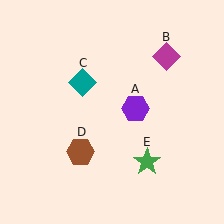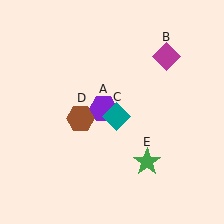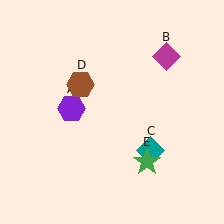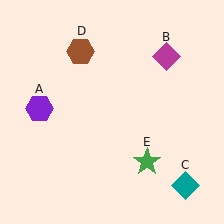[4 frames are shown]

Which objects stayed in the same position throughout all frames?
Magenta diamond (object B) and green star (object E) remained stationary.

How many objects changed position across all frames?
3 objects changed position: purple hexagon (object A), teal diamond (object C), brown hexagon (object D).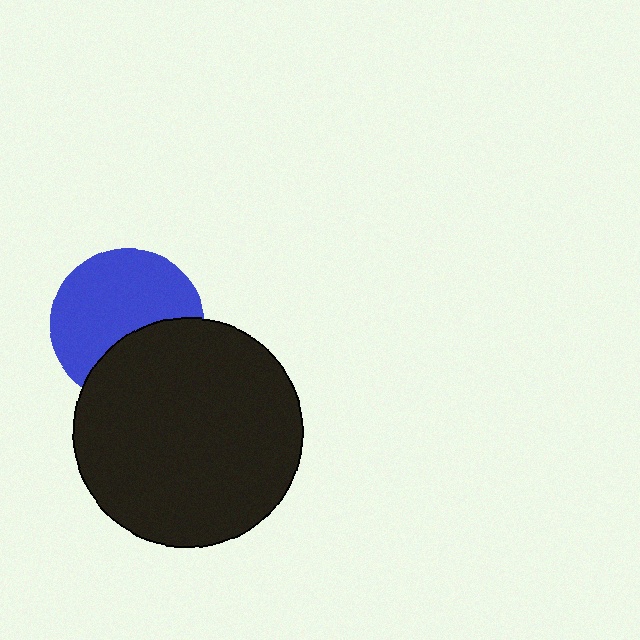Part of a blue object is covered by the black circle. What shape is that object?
It is a circle.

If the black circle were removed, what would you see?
You would see the complete blue circle.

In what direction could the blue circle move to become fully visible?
The blue circle could move up. That would shift it out from behind the black circle entirely.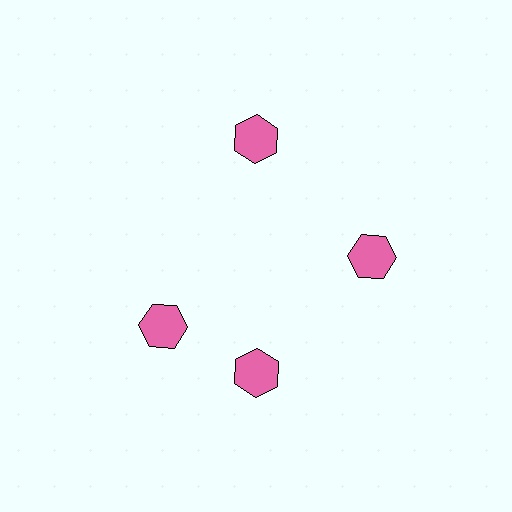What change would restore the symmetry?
The symmetry would be restored by rotating it back into even spacing with its neighbors so that all 4 hexagons sit at equal angles and equal distance from the center.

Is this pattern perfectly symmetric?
No. The 4 pink hexagons are arranged in a ring, but one element near the 9 o'clock position is rotated out of alignment along the ring, breaking the 4-fold rotational symmetry.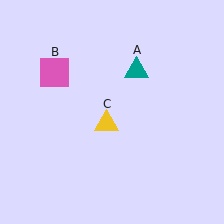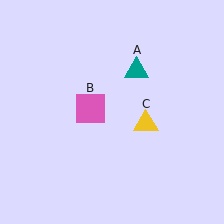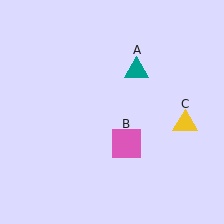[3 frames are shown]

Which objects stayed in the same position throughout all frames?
Teal triangle (object A) remained stationary.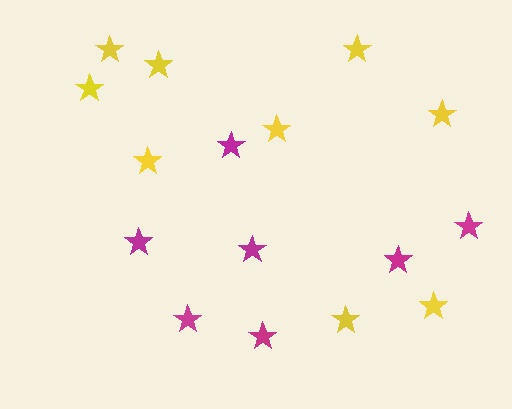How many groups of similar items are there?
There are 2 groups: one group of magenta stars (7) and one group of yellow stars (9).